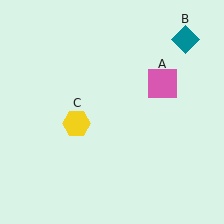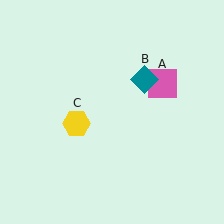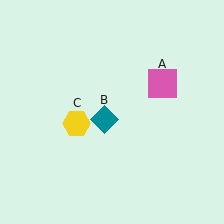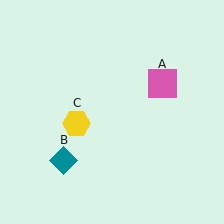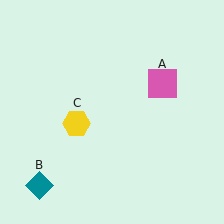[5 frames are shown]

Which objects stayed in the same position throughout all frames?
Pink square (object A) and yellow hexagon (object C) remained stationary.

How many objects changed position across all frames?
1 object changed position: teal diamond (object B).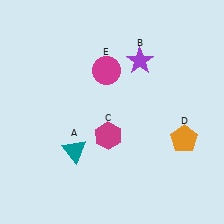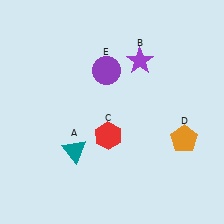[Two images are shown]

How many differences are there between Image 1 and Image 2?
There are 2 differences between the two images.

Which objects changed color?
C changed from magenta to red. E changed from magenta to purple.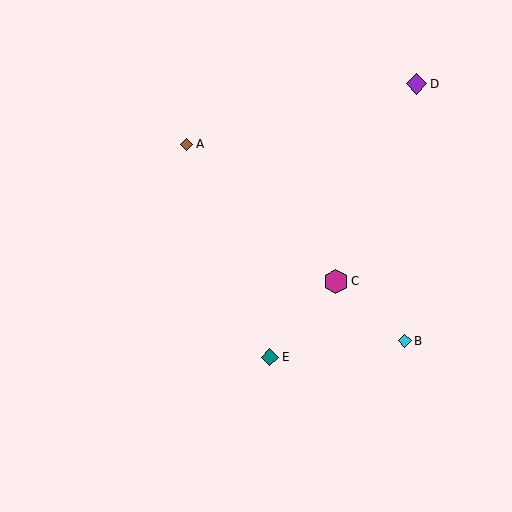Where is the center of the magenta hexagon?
The center of the magenta hexagon is at (336, 281).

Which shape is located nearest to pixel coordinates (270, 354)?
The teal diamond (labeled E) at (270, 357) is nearest to that location.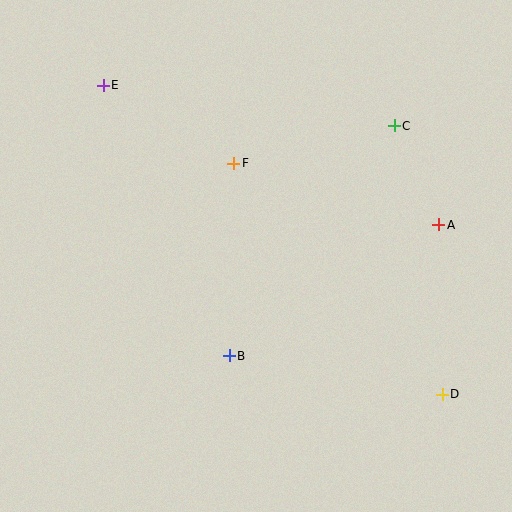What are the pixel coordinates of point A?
Point A is at (439, 225).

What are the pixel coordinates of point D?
Point D is at (442, 394).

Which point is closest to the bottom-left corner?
Point B is closest to the bottom-left corner.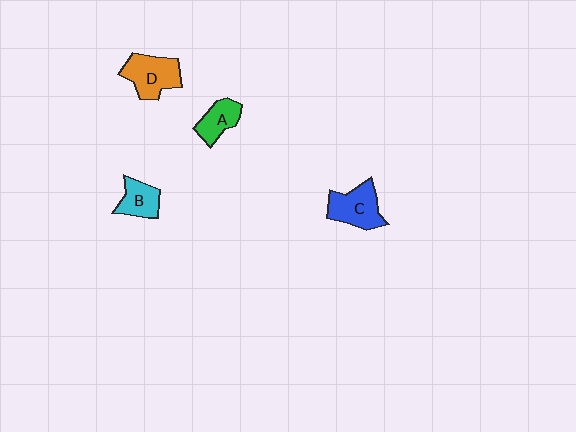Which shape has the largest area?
Shape D (orange).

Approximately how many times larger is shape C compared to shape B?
Approximately 1.4 times.